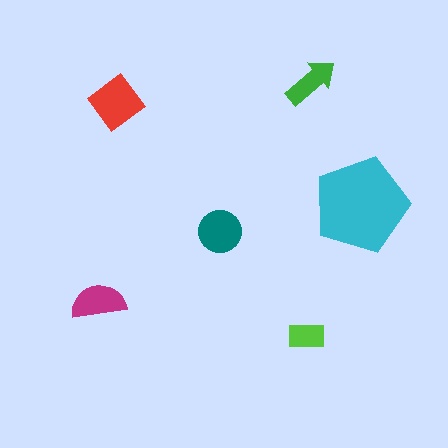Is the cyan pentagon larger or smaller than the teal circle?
Larger.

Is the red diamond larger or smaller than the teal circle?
Larger.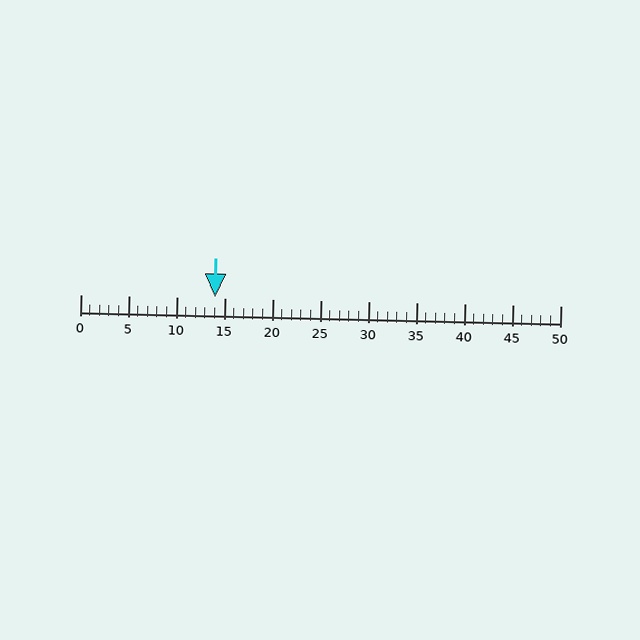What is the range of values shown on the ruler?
The ruler shows values from 0 to 50.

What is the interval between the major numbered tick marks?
The major tick marks are spaced 5 units apart.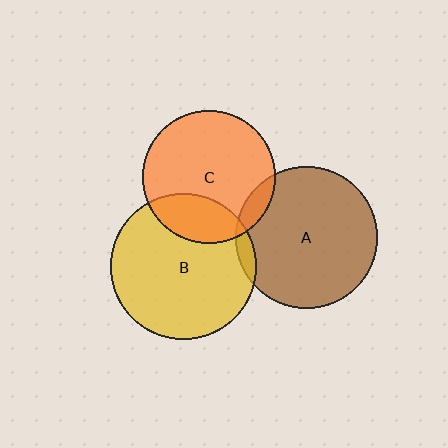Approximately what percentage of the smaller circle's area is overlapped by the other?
Approximately 5%.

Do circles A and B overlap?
Yes.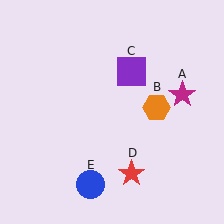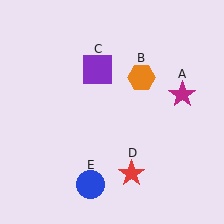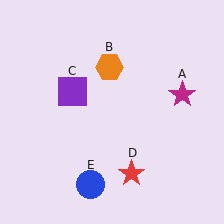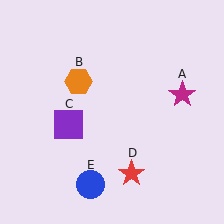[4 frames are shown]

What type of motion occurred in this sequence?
The orange hexagon (object B), purple square (object C) rotated counterclockwise around the center of the scene.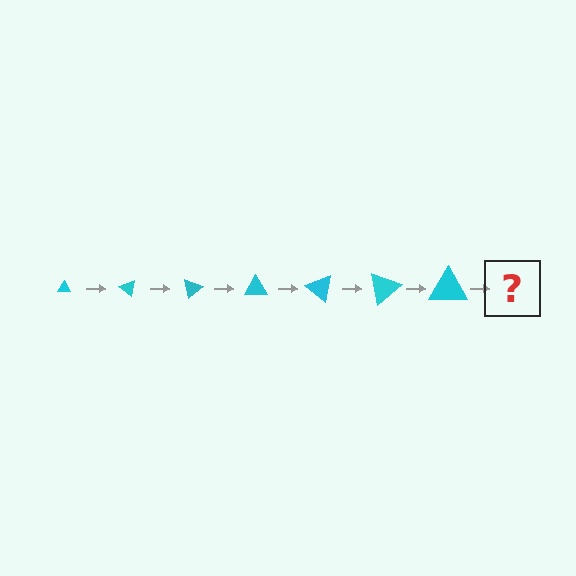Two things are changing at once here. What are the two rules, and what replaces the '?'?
The two rules are that the triangle grows larger each step and it rotates 40 degrees each step. The '?' should be a triangle, larger than the previous one and rotated 280 degrees from the start.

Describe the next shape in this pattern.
It should be a triangle, larger than the previous one and rotated 280 degrees from the start.